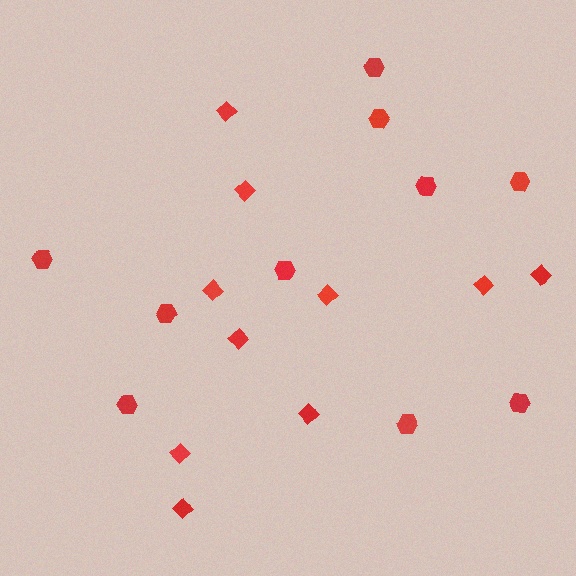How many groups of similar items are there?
There are 2 groups: one group of diamonds (10) and one group of hexagons (10).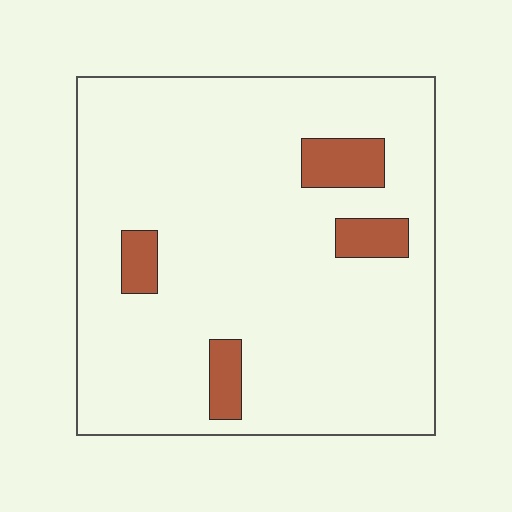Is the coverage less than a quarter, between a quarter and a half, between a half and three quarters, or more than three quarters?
Less than a quarter.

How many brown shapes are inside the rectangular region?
4.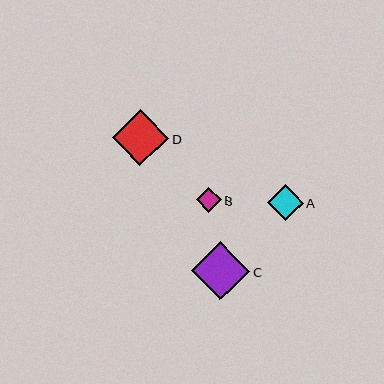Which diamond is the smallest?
Diamond B is the smallest with a size of approximately 25 pixels.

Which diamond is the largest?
Diamond C is the largest with a size of approximately 59 pixels.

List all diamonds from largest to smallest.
From largest to smallest: C, D, A, B.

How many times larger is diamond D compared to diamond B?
Diamond D is approximately 2.2 times the size of diamond B.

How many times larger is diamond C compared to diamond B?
Diamond C is approximately 2.3 times the size of diamond B.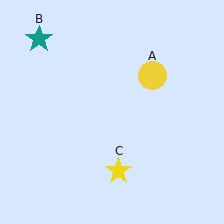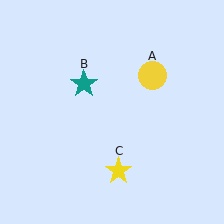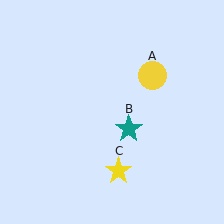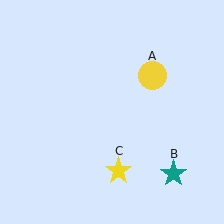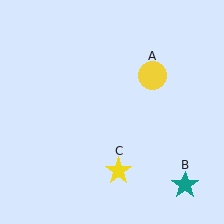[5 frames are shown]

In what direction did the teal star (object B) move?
The teal star (object B) moved down and to the right.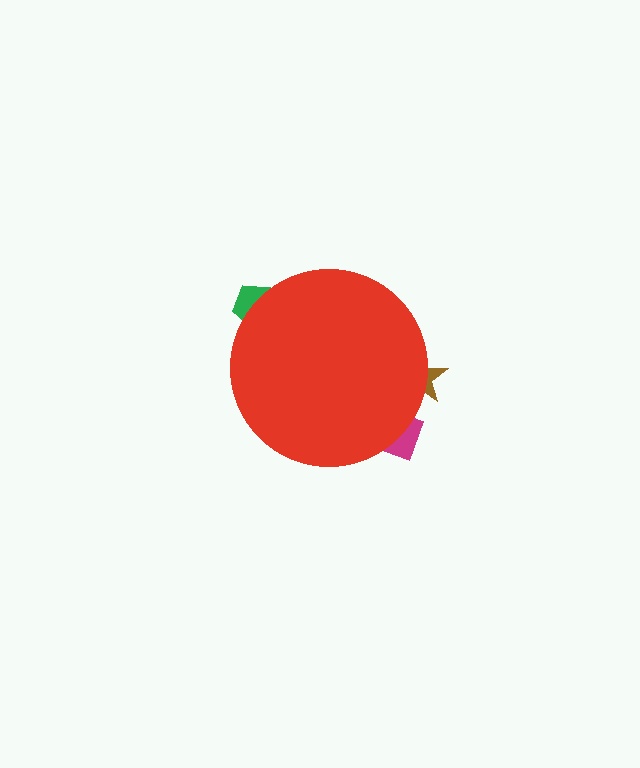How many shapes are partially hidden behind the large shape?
3 shapes are partially hidden.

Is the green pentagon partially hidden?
Yes, the green pentagon is partially hidden behind the red circle.